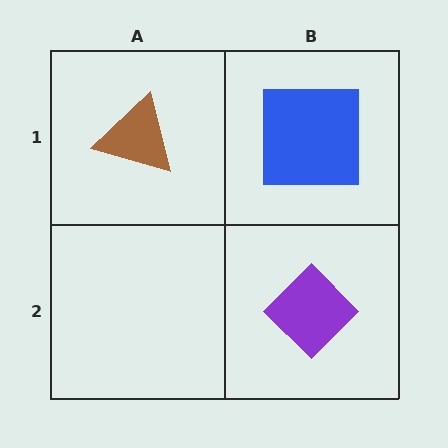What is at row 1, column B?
A blue square.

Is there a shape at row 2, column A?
No, that cell is empty.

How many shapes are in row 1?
2 shapes.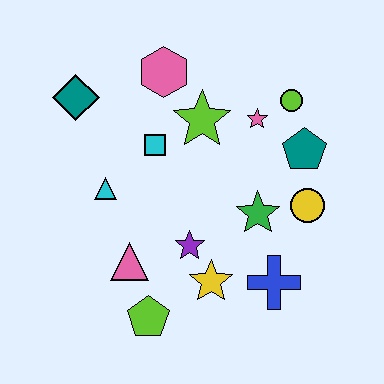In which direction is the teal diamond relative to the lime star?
The teal diamond is to the left of the lime star.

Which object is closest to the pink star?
The lime circle is closest to the pink star.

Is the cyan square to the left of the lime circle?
Yes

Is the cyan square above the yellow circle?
Yes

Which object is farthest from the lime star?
The lime pentagon is farthest from the lime star.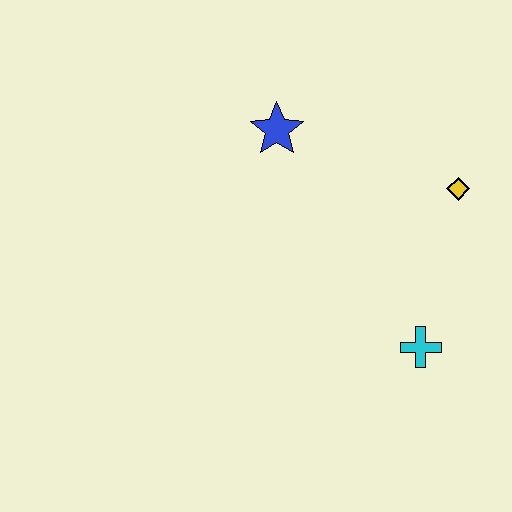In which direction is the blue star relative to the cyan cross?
The blue star is above the cyan cross.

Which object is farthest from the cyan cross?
The blue star is farthest from the cyan cross.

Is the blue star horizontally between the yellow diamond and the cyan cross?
No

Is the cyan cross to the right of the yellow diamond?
No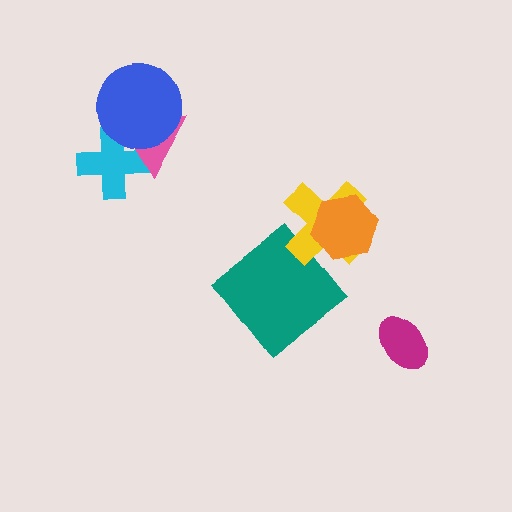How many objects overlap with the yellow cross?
2 objects overlap with the yellow cross.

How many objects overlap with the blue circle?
2 objects overlap with the blue circle.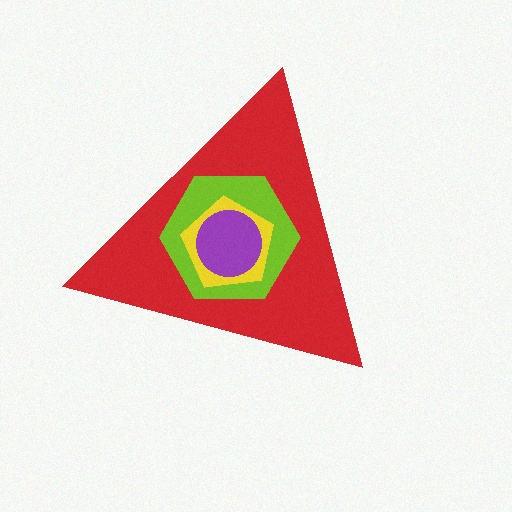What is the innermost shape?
The purple circle.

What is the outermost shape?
The red triangle.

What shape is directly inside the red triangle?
The lime hexagon.